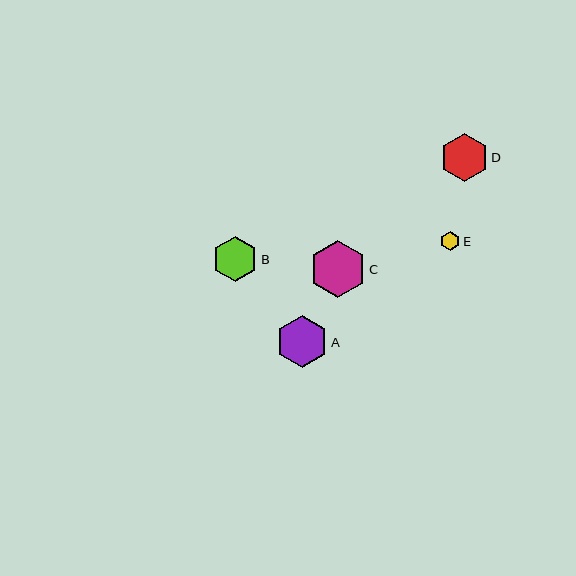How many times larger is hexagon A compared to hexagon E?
Hexagon A is approximately 2.7 times the size of hexagon E.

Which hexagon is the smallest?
Hexagon E is the smallest with a size of approximately 19 pixels.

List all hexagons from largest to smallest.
From largest to smallest: C, A, D, B, E.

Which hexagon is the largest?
Hexagon C is the largest with a size of approximately 57 pixels.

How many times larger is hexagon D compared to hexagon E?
Hexagon D is approximately 2.5 times the size of hexagon E.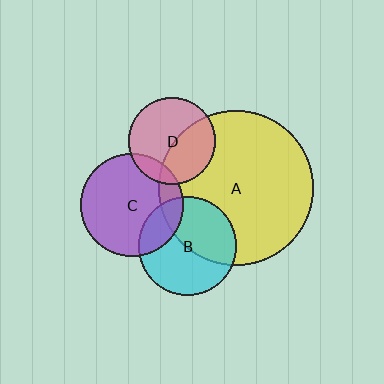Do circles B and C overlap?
Yes.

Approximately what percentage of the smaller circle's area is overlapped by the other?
Approximately 20%.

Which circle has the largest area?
Circle A (yellow).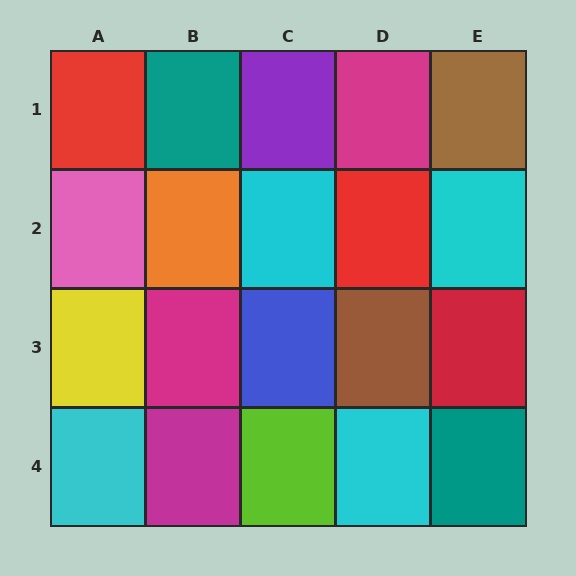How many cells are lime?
1 cell is lime.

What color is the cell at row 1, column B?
Teal.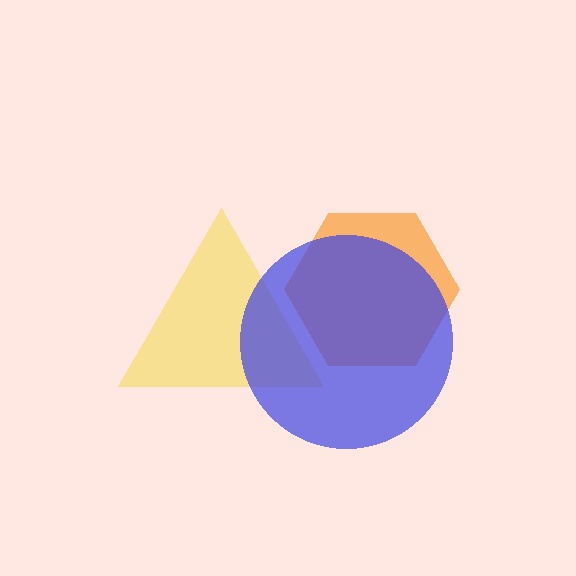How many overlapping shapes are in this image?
There are 3 overlapping shapes in the image.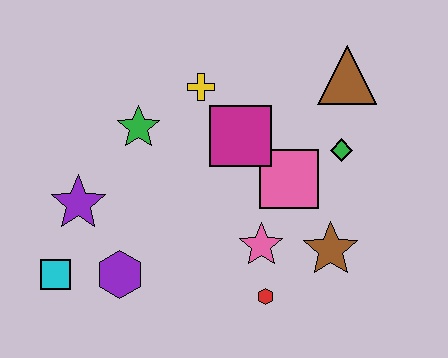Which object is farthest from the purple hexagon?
The brown triangle is farthest from the purple hexagon.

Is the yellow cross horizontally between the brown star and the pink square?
No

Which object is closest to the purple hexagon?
The cyan square is closest to the purple hexagon.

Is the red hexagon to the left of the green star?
No